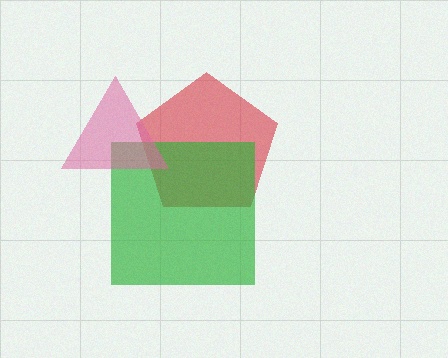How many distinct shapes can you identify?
There are 3 distinct shapes: a red pentagon, a green square, a pink triangle.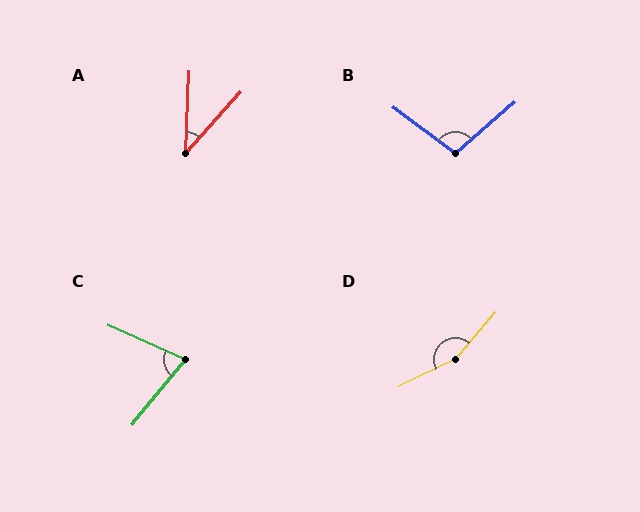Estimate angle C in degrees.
Approximately 75 degrees.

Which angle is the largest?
D, at approximately 157 degrees.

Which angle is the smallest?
A, at approximately 39 degrees.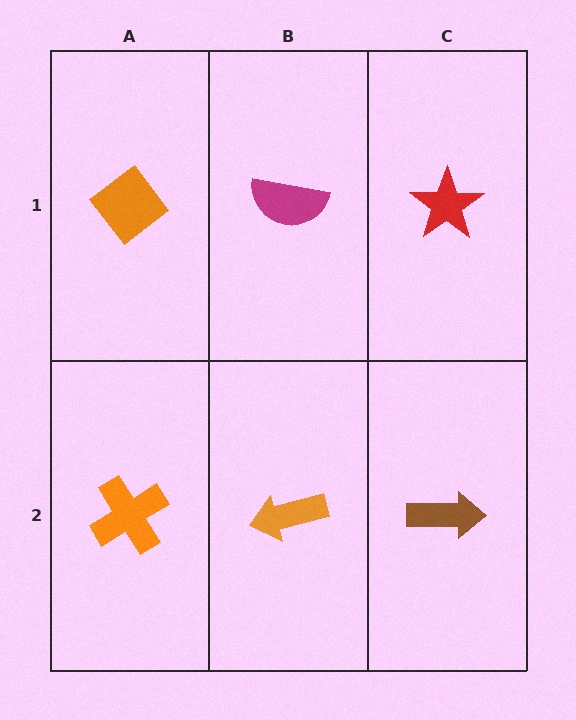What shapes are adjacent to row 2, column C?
A red star (row 1, column C), an orange arrow (row 2, column B).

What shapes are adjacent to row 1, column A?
An orange cross (row 2, column A), a magenta semicircle (row 1, column B).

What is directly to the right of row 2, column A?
An orange arrow.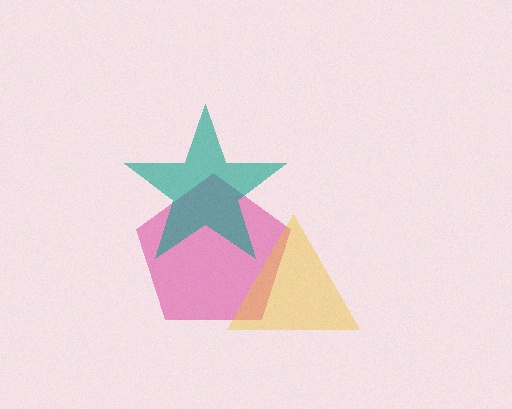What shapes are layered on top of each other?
The layered shapes are: a pink pentagon, a yellow triangle, a teal star.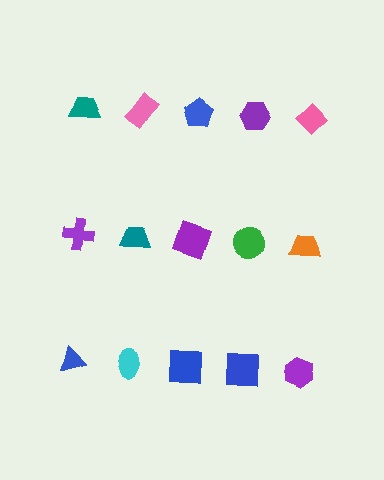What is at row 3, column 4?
A blue square.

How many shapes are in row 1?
5 shapes.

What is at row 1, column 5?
A pink diamond.